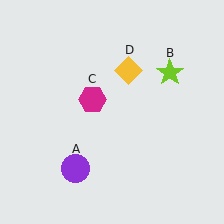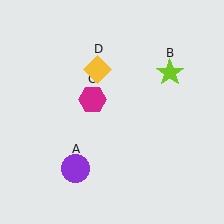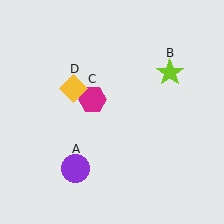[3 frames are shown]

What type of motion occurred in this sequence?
The yellow diamond (object D) rotated counterclockwise around the center of the scene.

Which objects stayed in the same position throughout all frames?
Purple circle (object A) and lime star (object B) and magenta hexagon (object C) remained stationary.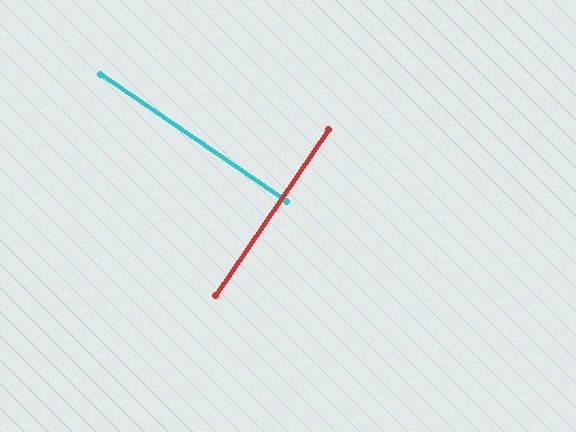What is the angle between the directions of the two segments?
Approximately 90 degrees.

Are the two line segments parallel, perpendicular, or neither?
Perpendicular — they meet at approximately 90°.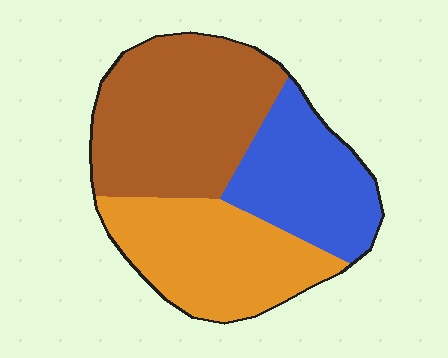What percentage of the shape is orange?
Orange covers 32% of the shape.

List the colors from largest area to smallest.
From largest to smallest: brown, orange, blue.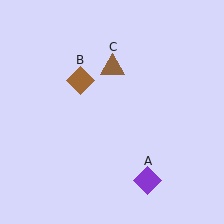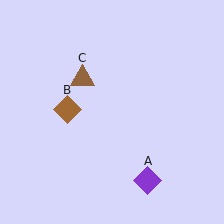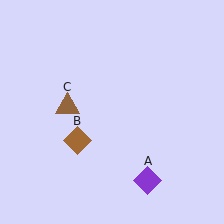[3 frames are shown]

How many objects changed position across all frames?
2 objects changed position: brown diamond (object B), brown triangle (object C).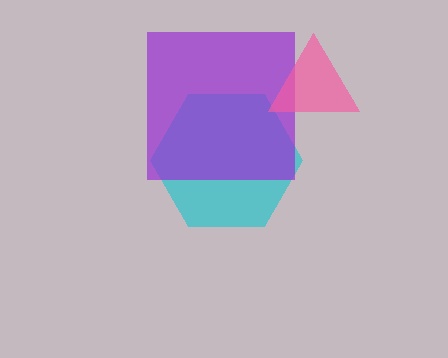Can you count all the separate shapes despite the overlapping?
Yes, there are 3 separate shapes.